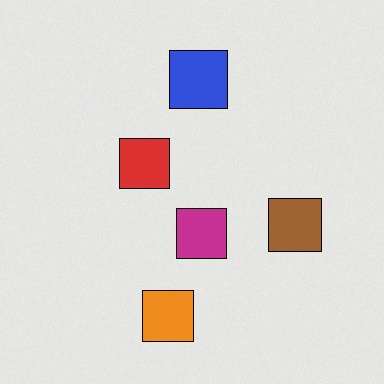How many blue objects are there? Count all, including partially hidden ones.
There is 1 blue object.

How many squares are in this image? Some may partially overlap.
There are 5 squares.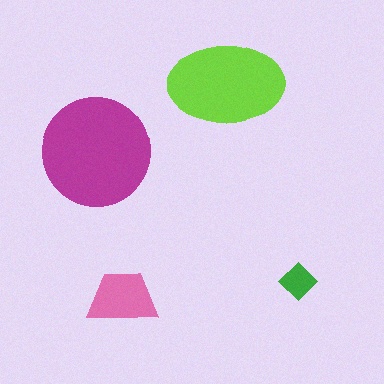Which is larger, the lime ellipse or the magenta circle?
The magenta circle.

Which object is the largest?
The magenta circle.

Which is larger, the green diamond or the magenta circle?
The magenta circle.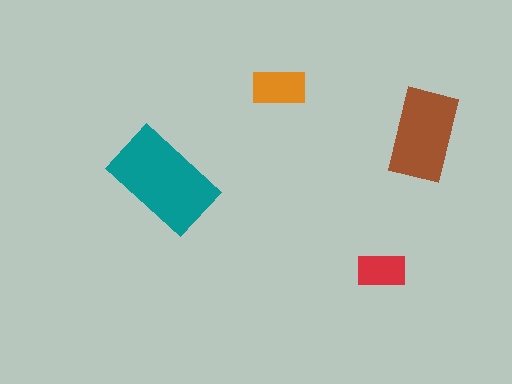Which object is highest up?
The orange rectangle is topmost.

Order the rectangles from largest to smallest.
the teal one, the brown one, the orange one, the red one.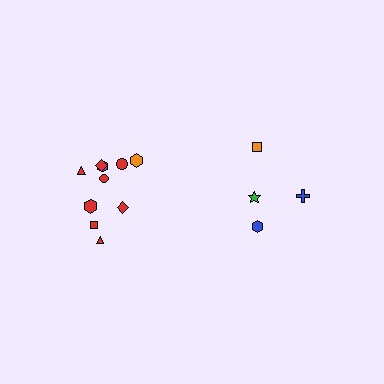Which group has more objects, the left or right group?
The left group.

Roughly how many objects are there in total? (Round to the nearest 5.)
Roughly 15 objects in total.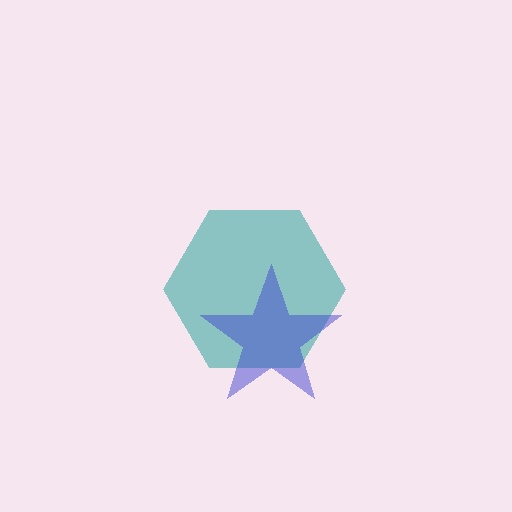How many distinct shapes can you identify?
There are 2 distinct shapes: a teal hexagon, a blue star.